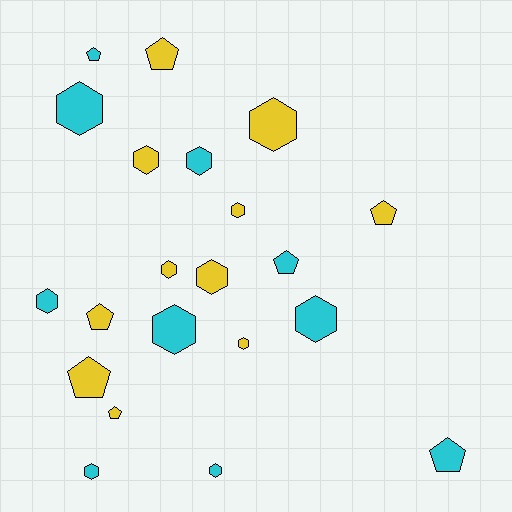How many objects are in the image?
There are 21 objects.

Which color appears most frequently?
Yellow, with 11 objects.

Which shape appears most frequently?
Hexagon, with 13 objects.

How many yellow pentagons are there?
There are 5 yellow pentagons.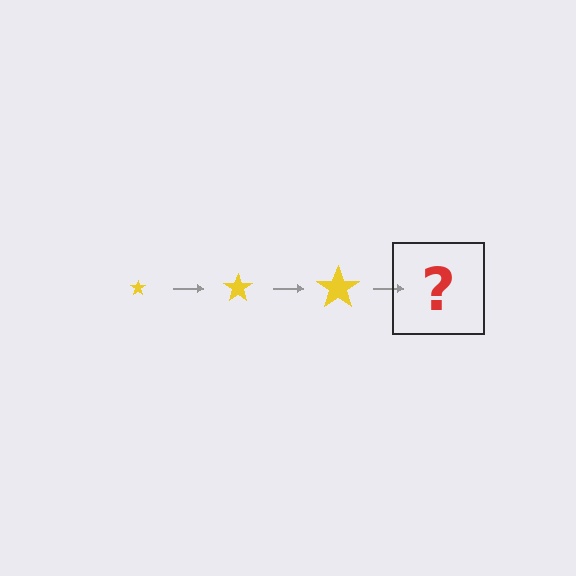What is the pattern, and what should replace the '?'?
The pattern is that the star gets progressively larger each step. The '?' should be a yellow star, larger than the previous one.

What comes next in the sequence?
The next element should be a yellow star, larger than the previous one.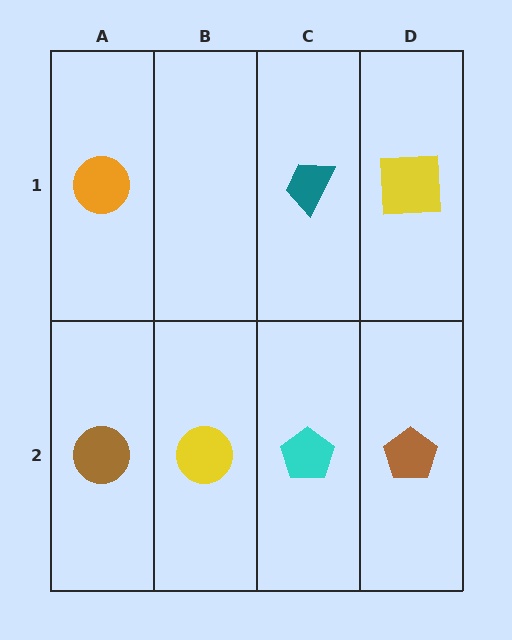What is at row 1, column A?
An orange circle.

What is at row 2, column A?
A brown circle.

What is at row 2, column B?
A yellow circle.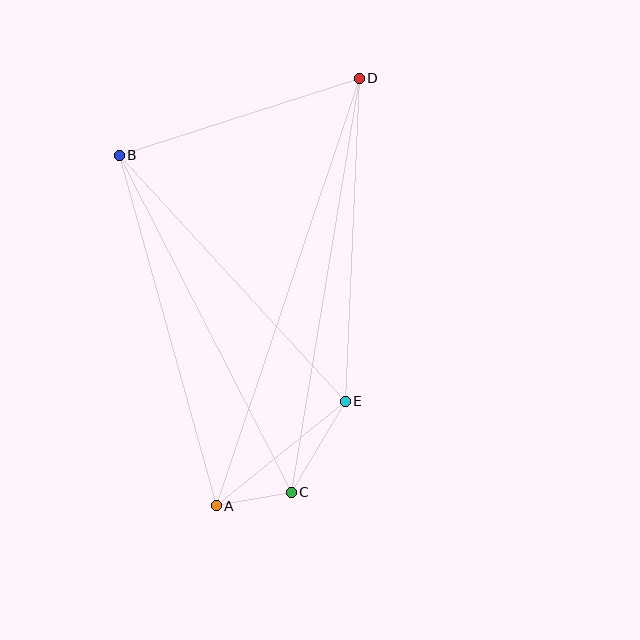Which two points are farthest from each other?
Points A and D are farthest from each other.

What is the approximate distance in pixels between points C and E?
The distance between C and E is approximately 106 pixels.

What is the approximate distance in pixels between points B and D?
The distance between B and D is approximately 252 pixels.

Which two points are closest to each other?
Points A and C are closest to each other.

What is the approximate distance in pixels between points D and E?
The distance between D and E is approximately 324 pixels.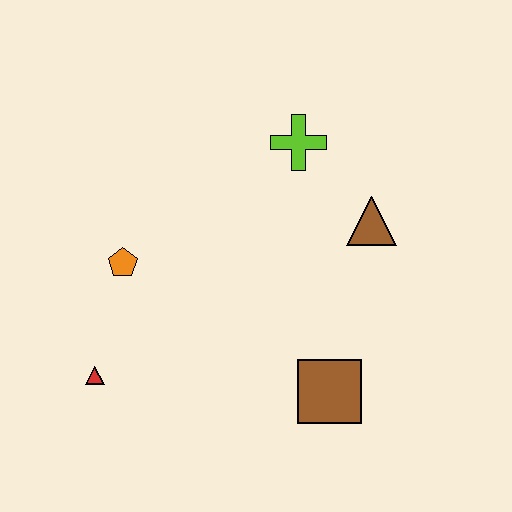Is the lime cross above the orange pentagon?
Yes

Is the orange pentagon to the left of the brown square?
Yes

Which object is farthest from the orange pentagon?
The brown triangle is farthest from the orange pentagon.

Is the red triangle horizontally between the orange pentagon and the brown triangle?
No